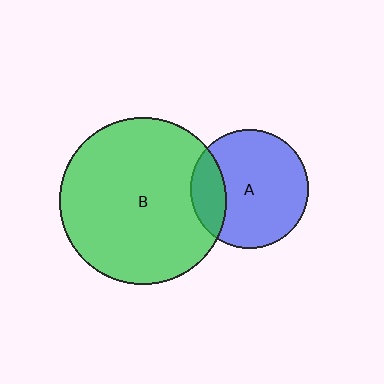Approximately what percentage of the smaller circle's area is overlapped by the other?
Approximately 20%.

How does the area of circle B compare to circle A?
Approximately 2.0 times.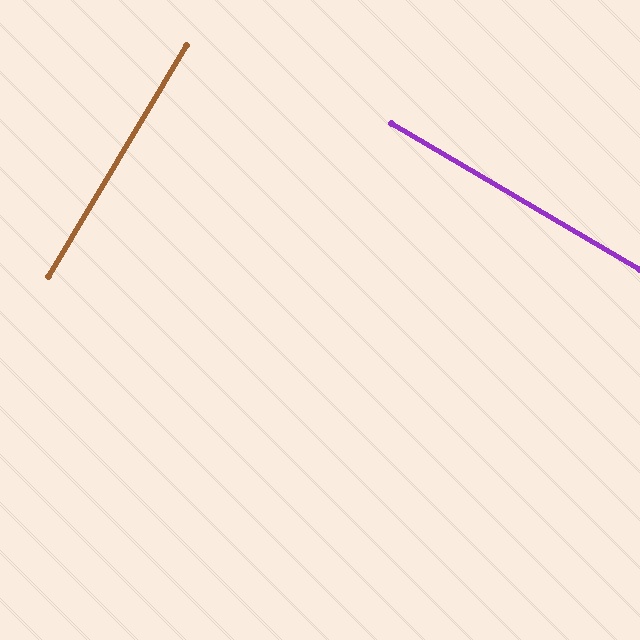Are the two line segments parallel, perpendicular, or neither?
Perpendicular — they meet at approximately 90°.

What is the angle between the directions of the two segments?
Approximately 90 degrees.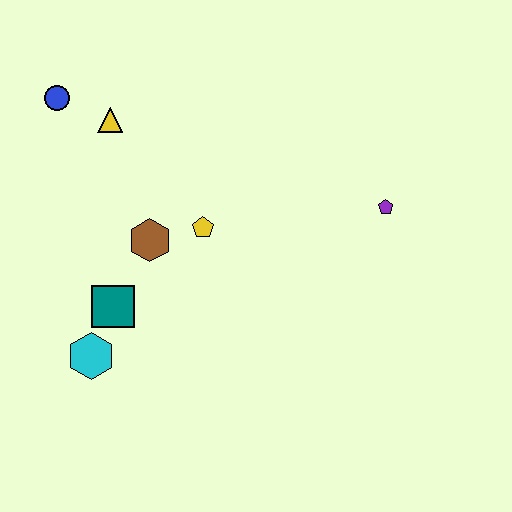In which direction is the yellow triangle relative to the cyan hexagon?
The yellow triangle is above the cyan hexagon.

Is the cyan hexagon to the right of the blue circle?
Yes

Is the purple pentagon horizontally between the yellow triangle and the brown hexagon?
No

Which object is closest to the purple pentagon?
The yellow pentagon is closest to the purple pentagon.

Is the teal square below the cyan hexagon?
No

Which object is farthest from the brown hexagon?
The purple pentagon is farthest from the brown hexagon.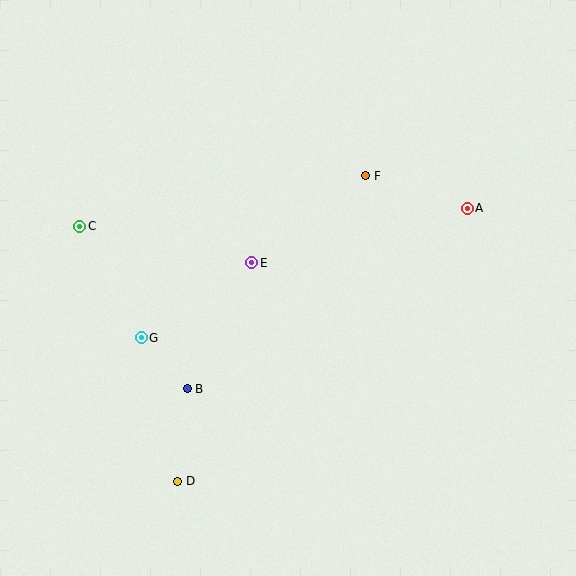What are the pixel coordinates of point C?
Point C is at (80, 226).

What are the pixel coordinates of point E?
Point E is at (252, 263).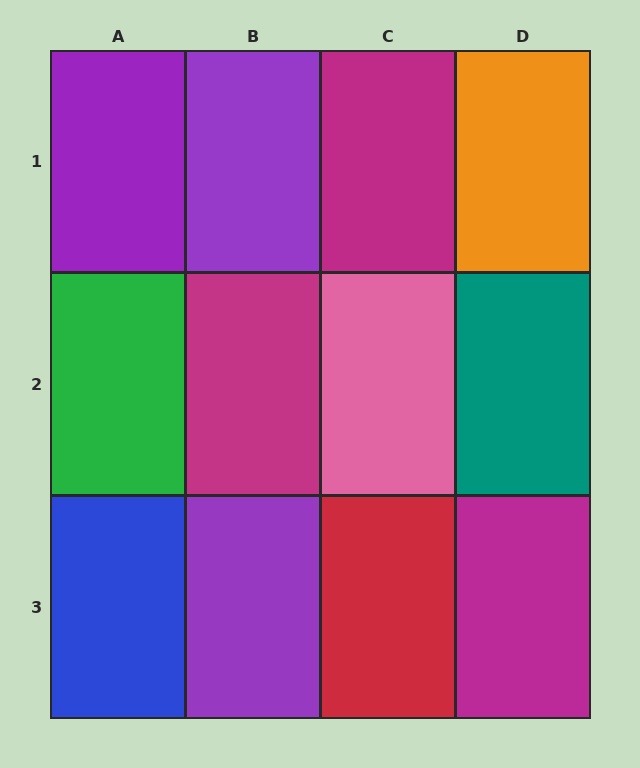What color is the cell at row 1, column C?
Magenta.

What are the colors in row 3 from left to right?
Blue, purple, red, magenta.